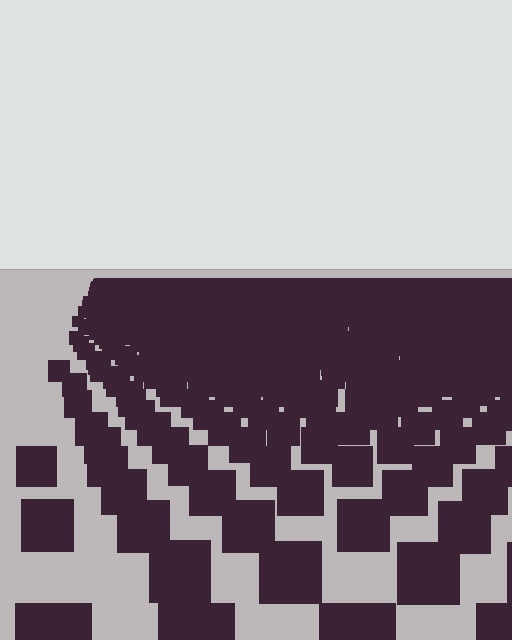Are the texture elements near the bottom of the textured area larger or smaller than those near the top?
Larger. Near the bottom, elements are closer to the viewer and appear at a bigger on-screen size.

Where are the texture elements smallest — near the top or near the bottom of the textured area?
Near the top.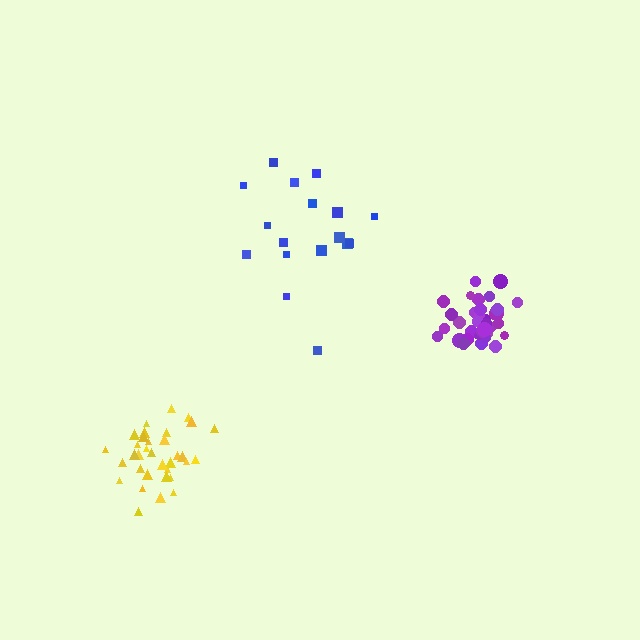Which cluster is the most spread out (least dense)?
Blue.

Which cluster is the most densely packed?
Purple.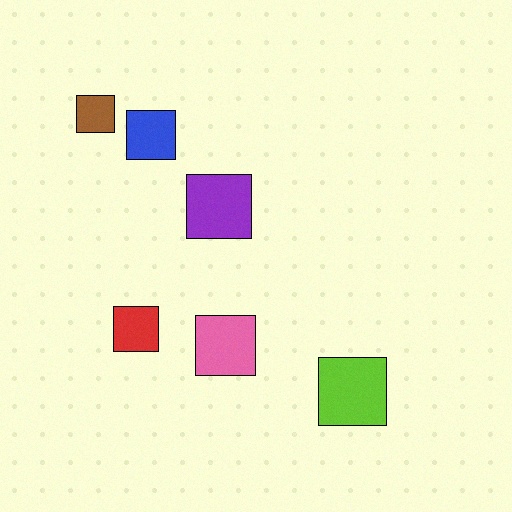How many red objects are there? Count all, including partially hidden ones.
There is 1 red object.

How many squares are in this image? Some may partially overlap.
There are 6 squares.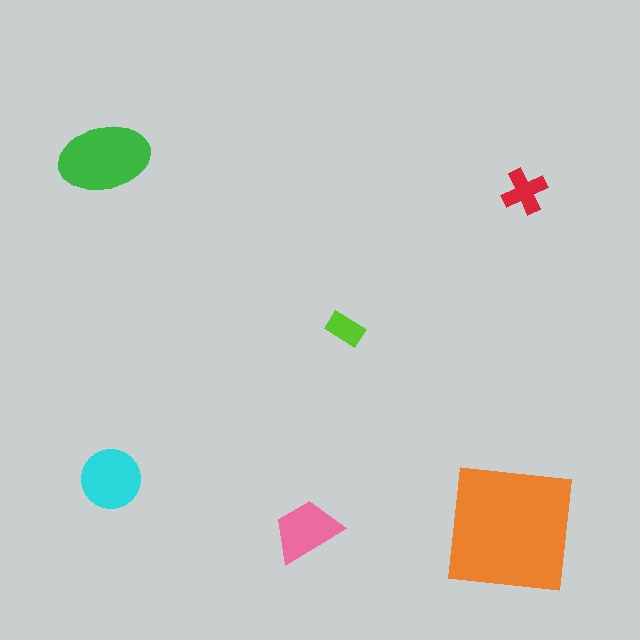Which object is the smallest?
The lime rectangle.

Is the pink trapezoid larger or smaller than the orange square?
Smaller.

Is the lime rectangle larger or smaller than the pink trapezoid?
Smaller.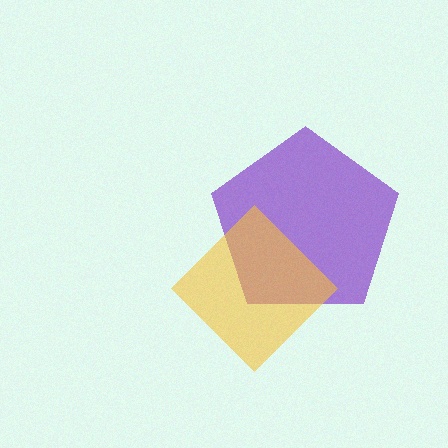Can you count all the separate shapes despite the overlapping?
Yes, there are 2 separate shapes.